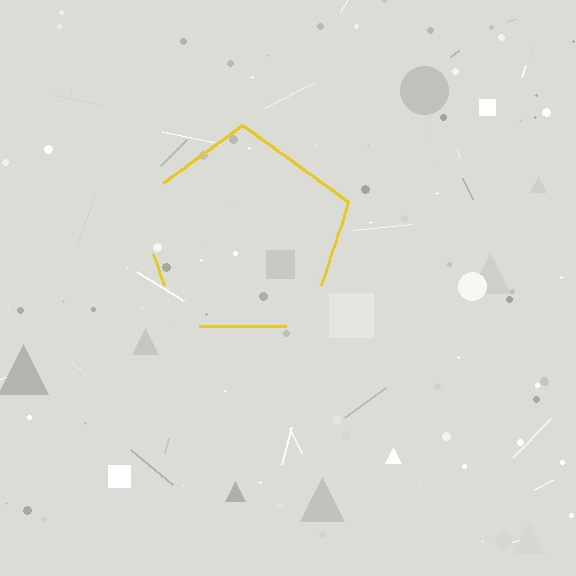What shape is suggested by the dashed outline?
The dashed outline suggests a pentagon.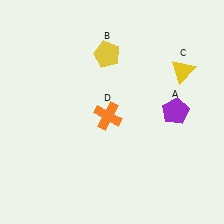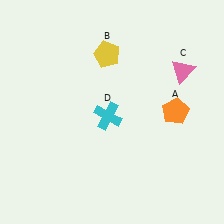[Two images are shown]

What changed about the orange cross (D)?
In Image 1, D is orange. In Image 2, it changed to cyan.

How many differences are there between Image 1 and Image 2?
There are 3 differences between the two images.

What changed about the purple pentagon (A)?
In Image 1, A is purple. In Image 2, it changed to orange.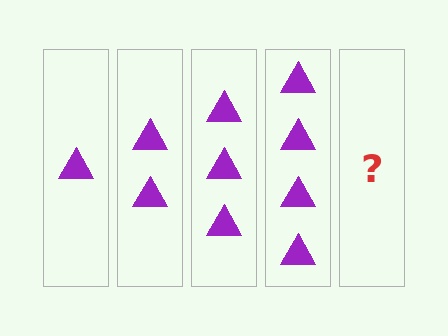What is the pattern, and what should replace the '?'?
The pattern is that each step adds one more triangle. The '?' should be 5 triangles.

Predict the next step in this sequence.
The next step is 5 triangles.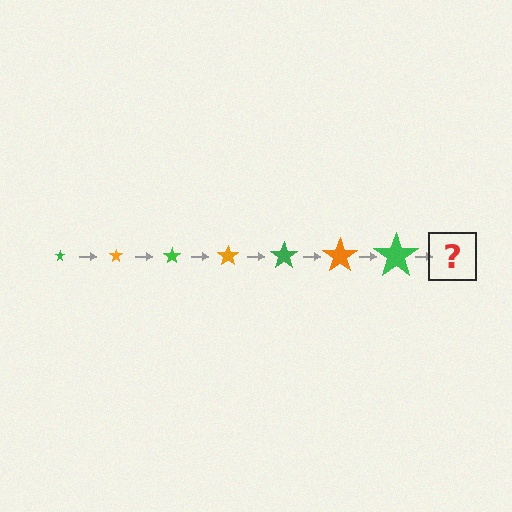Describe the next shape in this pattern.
It should be an orange star, larger than the previous one.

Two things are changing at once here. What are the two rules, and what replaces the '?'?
The two rules are that the star grows larger each step and the color cycles through green and orange. The '?' should be an orange star, larger than the previous one.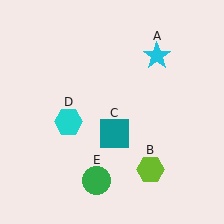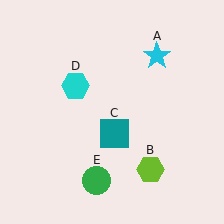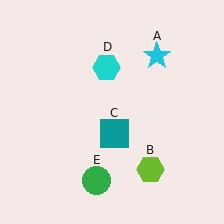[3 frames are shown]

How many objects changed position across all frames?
1 object changed position: cyan hexagon (object D).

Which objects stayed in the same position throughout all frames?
Cyan star (object A) and lime hexagon (object B) and teal square (object C) and green circle (object E) remained stationary.